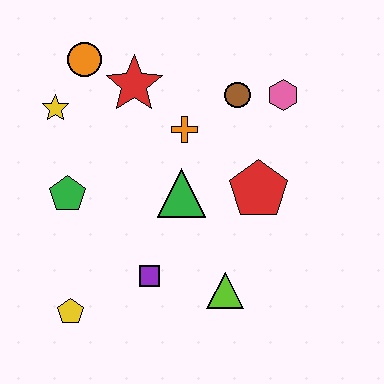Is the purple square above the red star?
No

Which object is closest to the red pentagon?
The green triangle is closest to the red pentagon.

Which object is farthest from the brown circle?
The yellow pentagon is farthest from the brown circle.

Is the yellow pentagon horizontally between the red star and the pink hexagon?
No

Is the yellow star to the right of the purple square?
No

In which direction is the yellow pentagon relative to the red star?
The yellow pentagon is below the red star.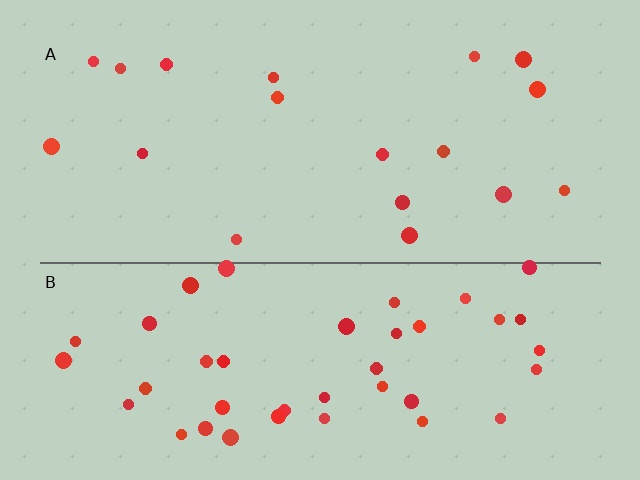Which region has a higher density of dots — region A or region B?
B (the bottom).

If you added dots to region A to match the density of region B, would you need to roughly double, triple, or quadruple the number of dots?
Approximately double.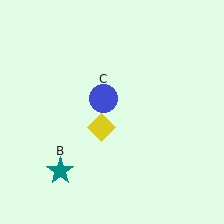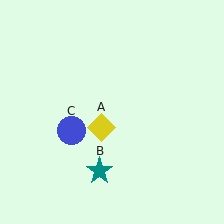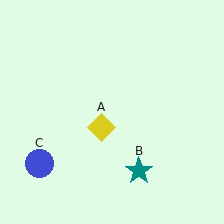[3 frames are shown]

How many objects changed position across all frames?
2 objects changed position: teal star (object B), blue circle (object C).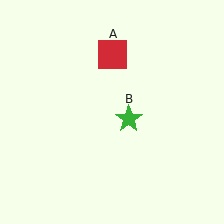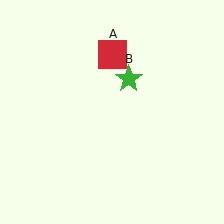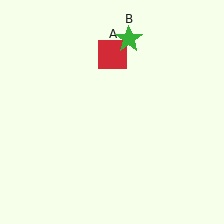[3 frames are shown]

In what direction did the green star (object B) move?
The green star (object B) moved up.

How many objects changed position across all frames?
1 object changed position: green star (object B).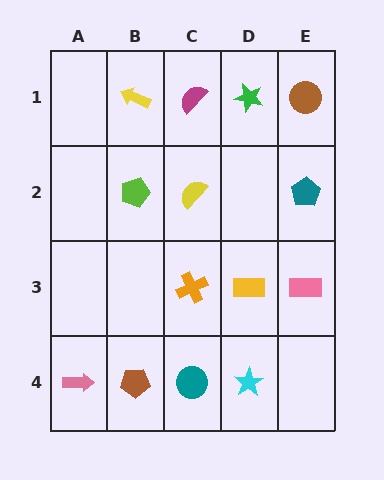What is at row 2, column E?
A teal pentagon.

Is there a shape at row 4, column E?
No, that cell is empty.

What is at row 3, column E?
A pink rectangle.